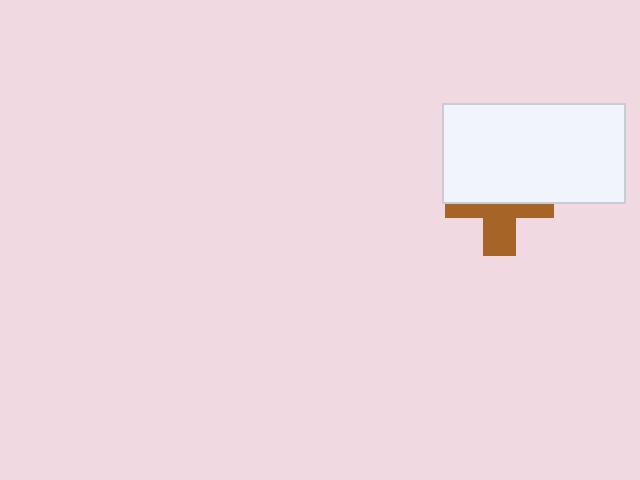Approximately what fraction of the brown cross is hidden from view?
Roughly 54% of the brown cross is hidden behind the white rectangle.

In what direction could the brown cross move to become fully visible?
The brown cross could move down. That would shift it out from behind the white rectangle entirely.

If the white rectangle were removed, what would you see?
You would see the complete brown cross.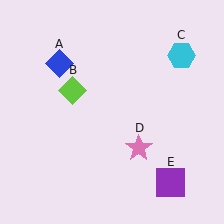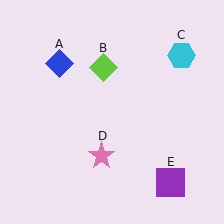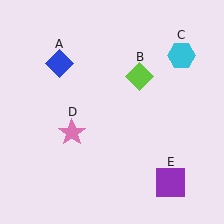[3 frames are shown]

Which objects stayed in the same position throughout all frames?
Blue diamond (object A) and cyan hexagon (object C) and purple square (object E) remained stationary.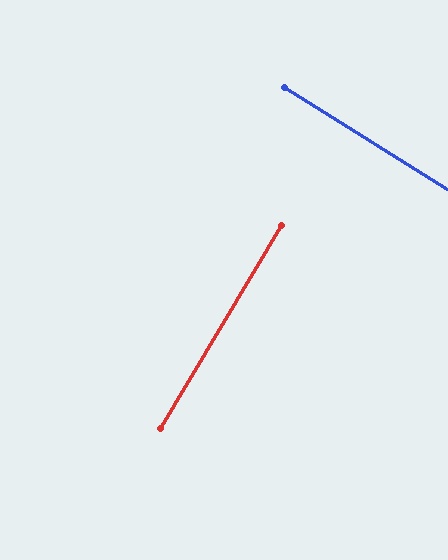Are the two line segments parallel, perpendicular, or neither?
Perpendicular — they meet at approximately 89°.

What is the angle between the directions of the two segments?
Approximately 89 degrees.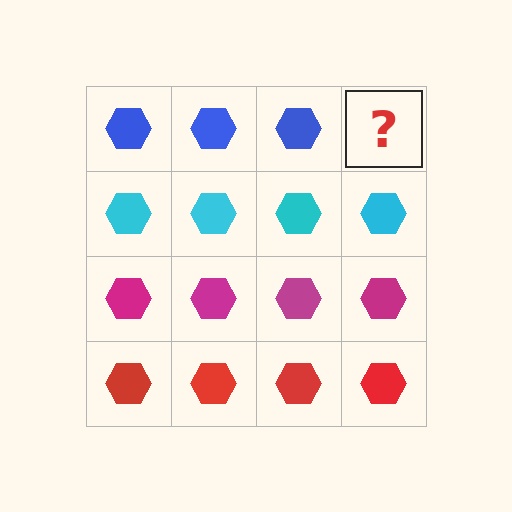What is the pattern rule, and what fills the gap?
The rule is that each row has a consistent color. The gap should be filled with a blue hexagon.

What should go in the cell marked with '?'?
The missing cell should contain a blue hexagon.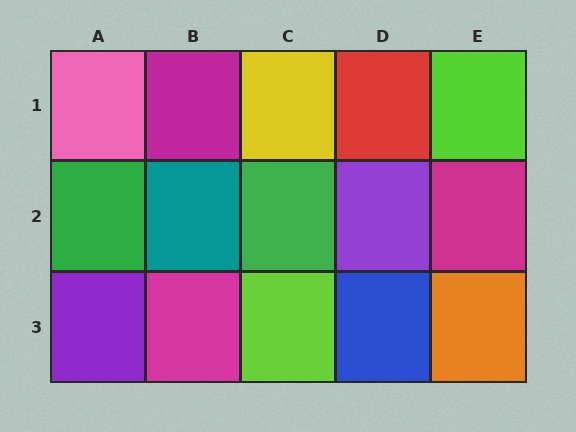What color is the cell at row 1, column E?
Lime.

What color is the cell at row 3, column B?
Magenta.